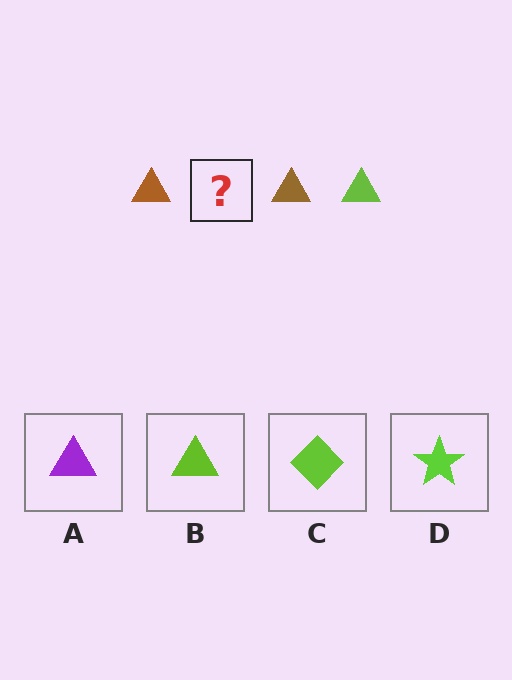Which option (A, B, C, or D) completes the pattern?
B.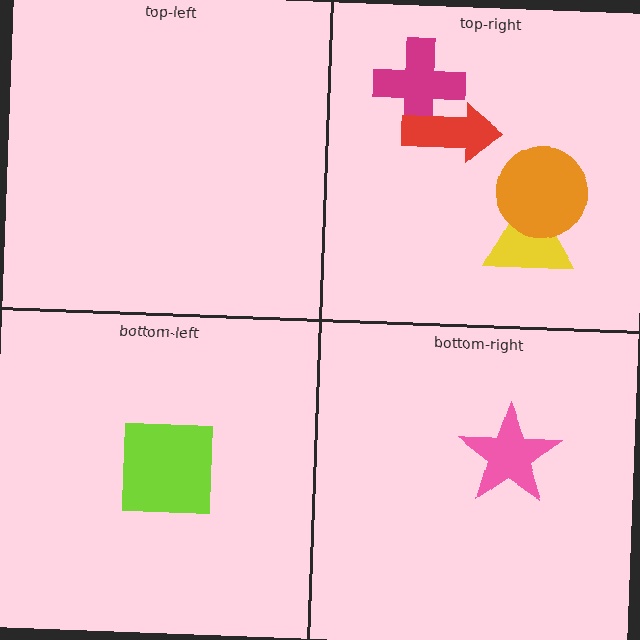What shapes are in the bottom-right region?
The pink star.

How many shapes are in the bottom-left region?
1.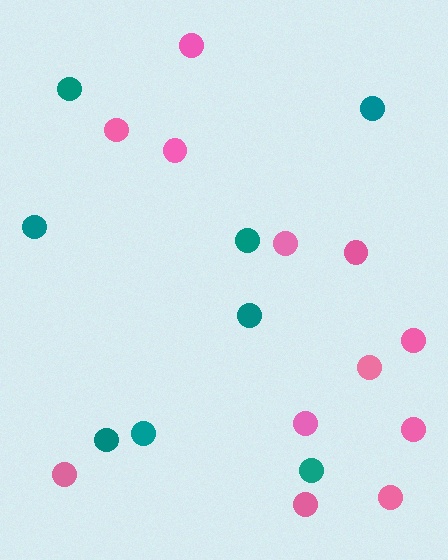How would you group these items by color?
There are 2 groups: one group of teal circles (8) and one group of pink circles (12).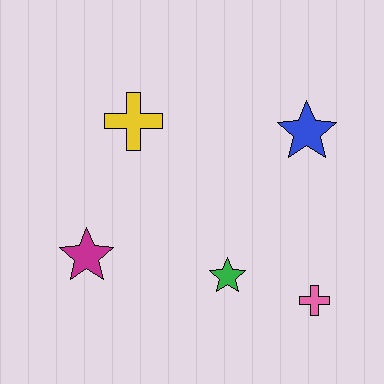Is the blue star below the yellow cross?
Yes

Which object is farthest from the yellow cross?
The pink cross is farthest from the yellow cross.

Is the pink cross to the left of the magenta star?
No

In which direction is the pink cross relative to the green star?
The pink cross is to the right of the green star.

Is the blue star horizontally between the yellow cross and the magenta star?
No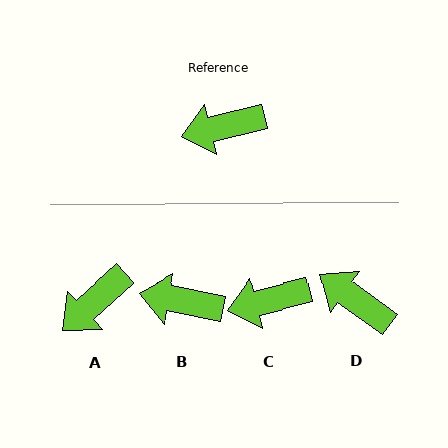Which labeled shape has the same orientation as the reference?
C.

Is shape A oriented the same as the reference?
No, it is off by about 29 degrees.